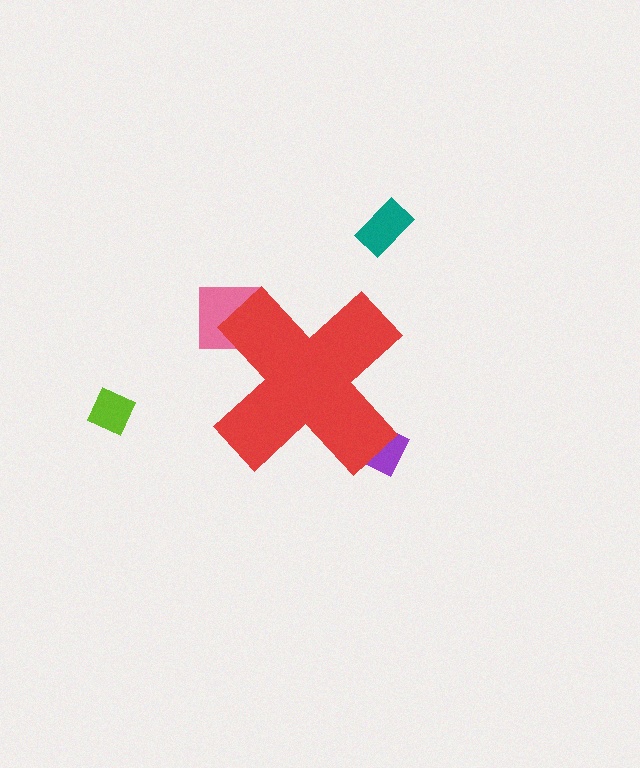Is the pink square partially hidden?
Yes, the pink square is partially hidden behind the red cross.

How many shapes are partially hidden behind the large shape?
2 shapes are partially hidden.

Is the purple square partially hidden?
Yes, the purple square is partially hidden behind the red cross.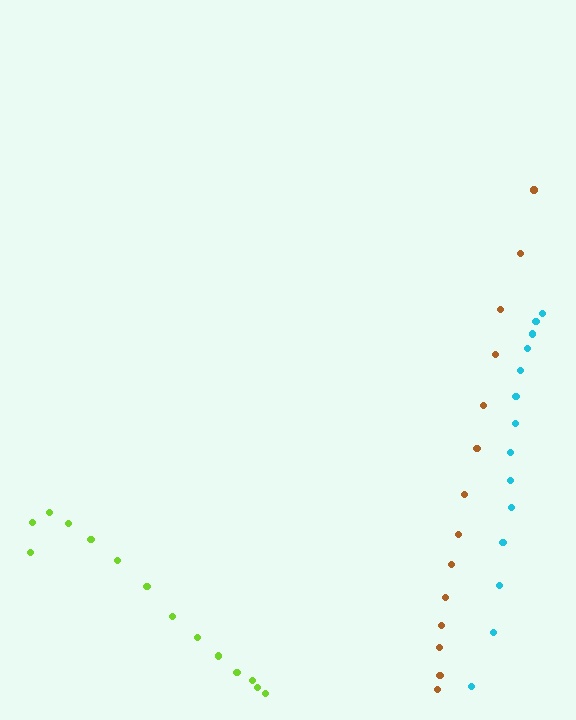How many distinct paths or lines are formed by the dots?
There are 3 distinct paths.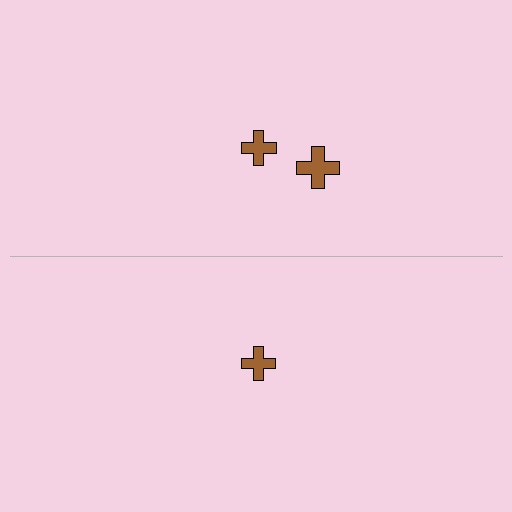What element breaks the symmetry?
A brown cross is missing from the bottom side.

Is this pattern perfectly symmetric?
No, the pattern is not perfectly symmetric. A brown cross is missing from the bottom side.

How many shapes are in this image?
There are 3 shapes in this image.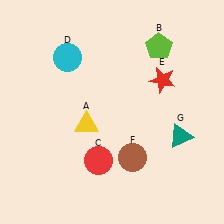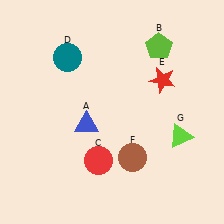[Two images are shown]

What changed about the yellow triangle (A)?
In Image 1, A is yellow. In Image 2, it changed to blue.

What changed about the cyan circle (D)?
In Image 1, D is cyan. In Image 2, it changed to teal.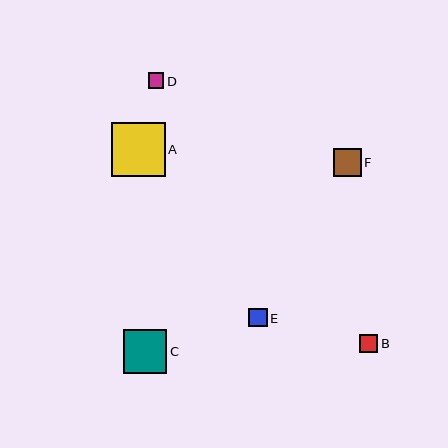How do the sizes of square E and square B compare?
Square E and square B are approximately the same size.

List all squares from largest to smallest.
From largest to smallest: A, C, F, E, B, D.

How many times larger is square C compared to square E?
Square C is approximately 2.4 times the size of square E.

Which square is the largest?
Square A is the largest with a size of approximately 54 pixels.